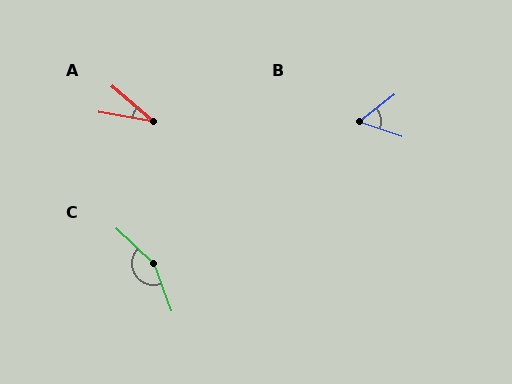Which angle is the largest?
C, at approximately 154 degrees.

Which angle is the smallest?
A, at approximately 31 degrees.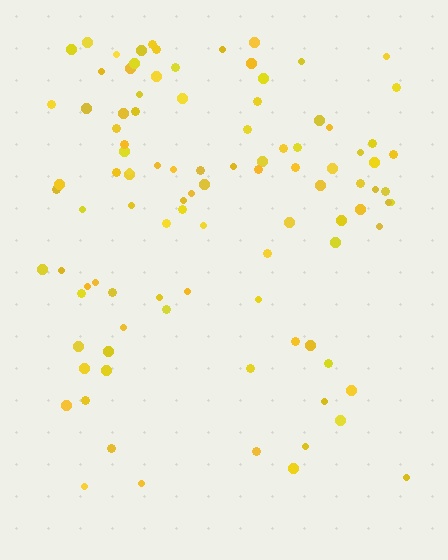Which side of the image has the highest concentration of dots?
The top.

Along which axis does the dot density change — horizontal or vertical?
Vertical.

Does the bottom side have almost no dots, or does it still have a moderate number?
Still a moderate number, just noticeably fewer than the top.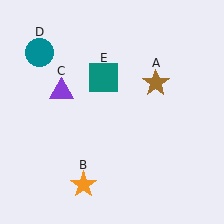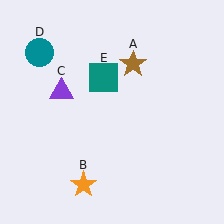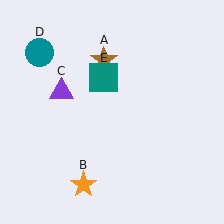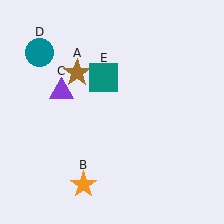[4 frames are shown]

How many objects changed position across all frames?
1 object changed position: brown star (object A).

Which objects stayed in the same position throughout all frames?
Orange star (object B) and purple triangle (object C) and teal circle (object D) and teal square (object E) remained stationary.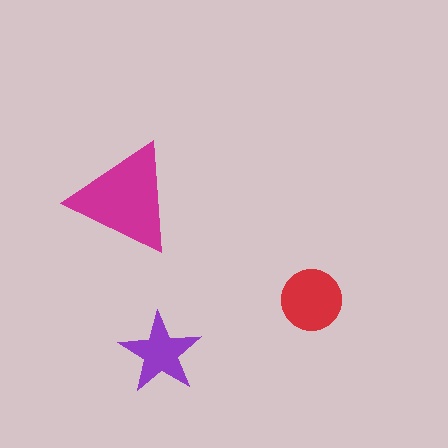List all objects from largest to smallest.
The magenta triangle, the red circle, the purple star.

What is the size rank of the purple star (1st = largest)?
3rd.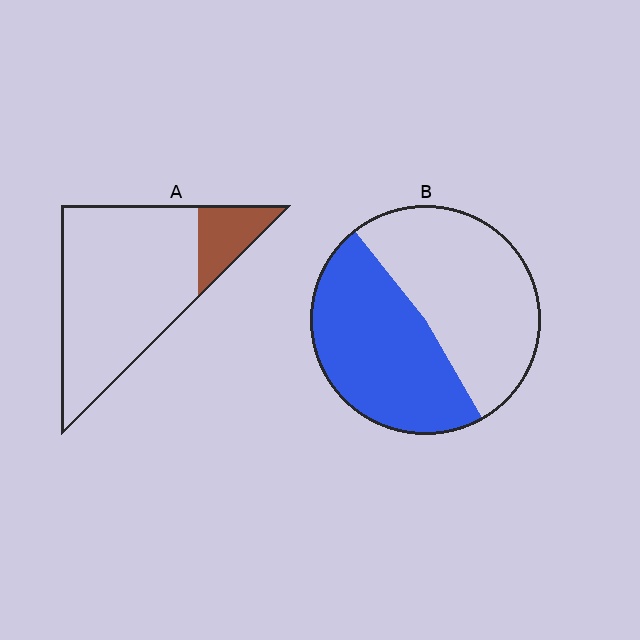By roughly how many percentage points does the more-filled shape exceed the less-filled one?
By roughly 30 percentage points (B over A).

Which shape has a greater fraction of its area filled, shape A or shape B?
Shape B.